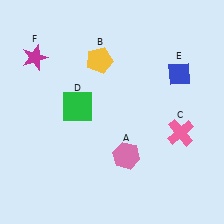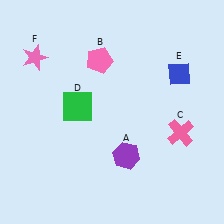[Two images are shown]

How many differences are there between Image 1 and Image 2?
There are 3 differences between the two images.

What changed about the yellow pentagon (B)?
In Image 1, B is yellow. In Image 2, it changed to pink.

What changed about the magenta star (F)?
In Image 1, F is magenta. In Image 2, it changed to pink.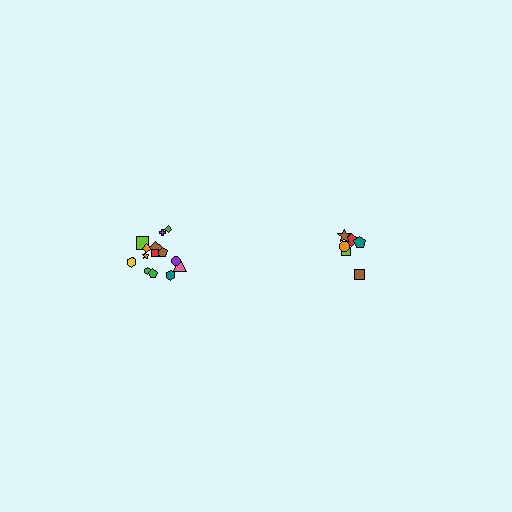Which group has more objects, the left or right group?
The left group.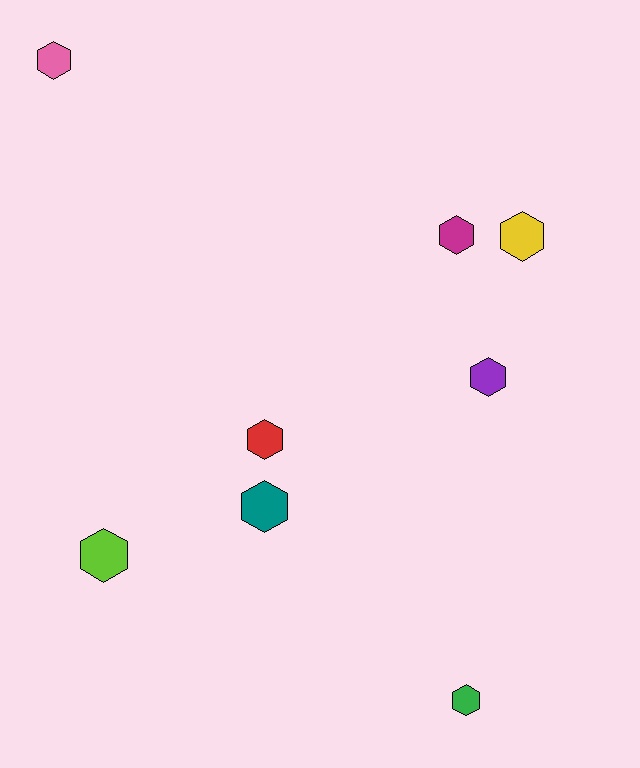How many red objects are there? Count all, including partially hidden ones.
There is 1 red object.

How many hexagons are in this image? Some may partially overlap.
There are 8 hexagons.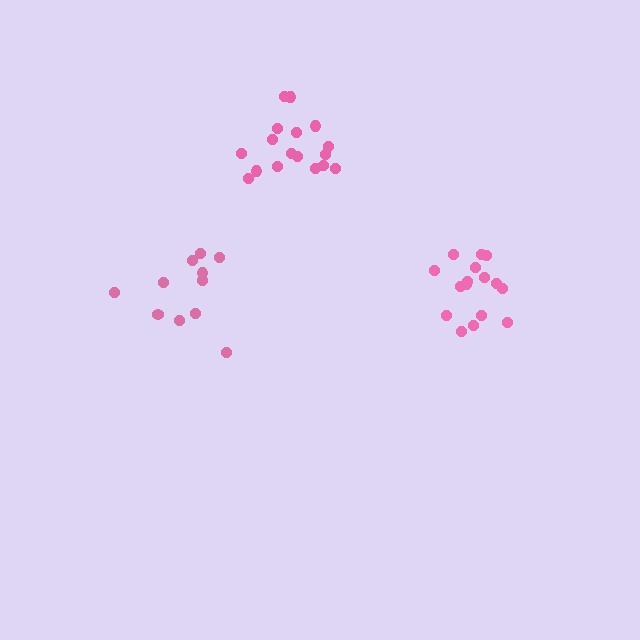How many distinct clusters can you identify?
There are 3 distinct clusters.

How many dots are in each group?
Group 1: 11 dots, Group 2: 16 dots, Group 3: 17 dots (44 total).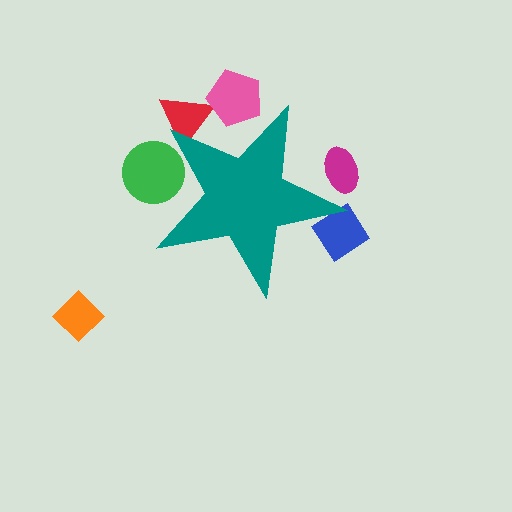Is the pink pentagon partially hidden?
Yes, the pink pentagon is partially hidden behind the teal star.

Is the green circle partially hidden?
Yes, the green circle is partially hidden behind the teal star.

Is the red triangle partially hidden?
Yes, the red triangle is partially hidden behind the teal star.